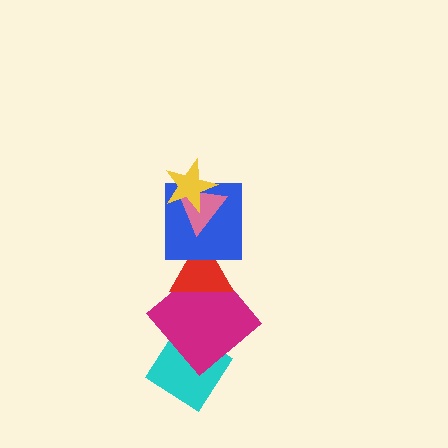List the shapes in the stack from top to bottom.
From top to bottom: the yellow star, the pink triangle, the blue square, the red triangle, the magenta diamond, the cyan diamond.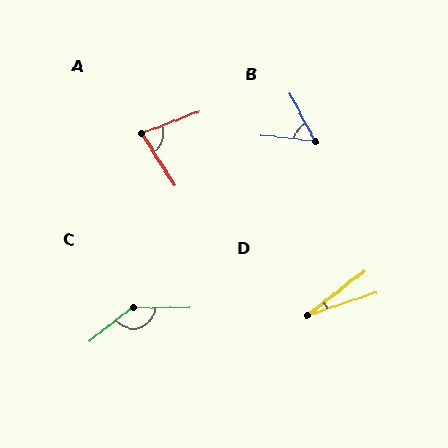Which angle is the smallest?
D, at approximately 20 degrees.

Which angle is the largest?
C, at approximately 143 degrees.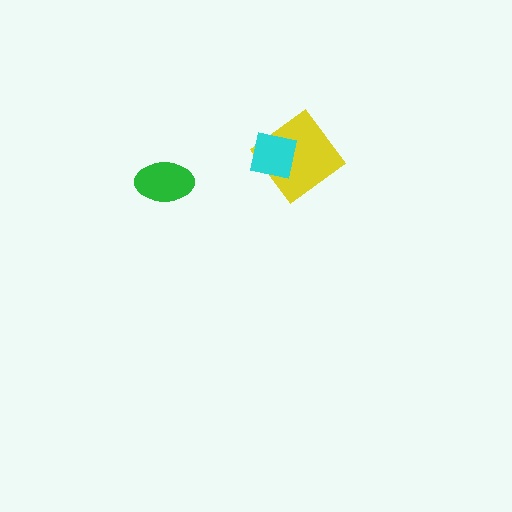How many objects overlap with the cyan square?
1 object overlaps with the cyan square.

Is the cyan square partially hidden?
No, no other shape covers it.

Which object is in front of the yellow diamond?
The cyan square is in front of the yellow diamond.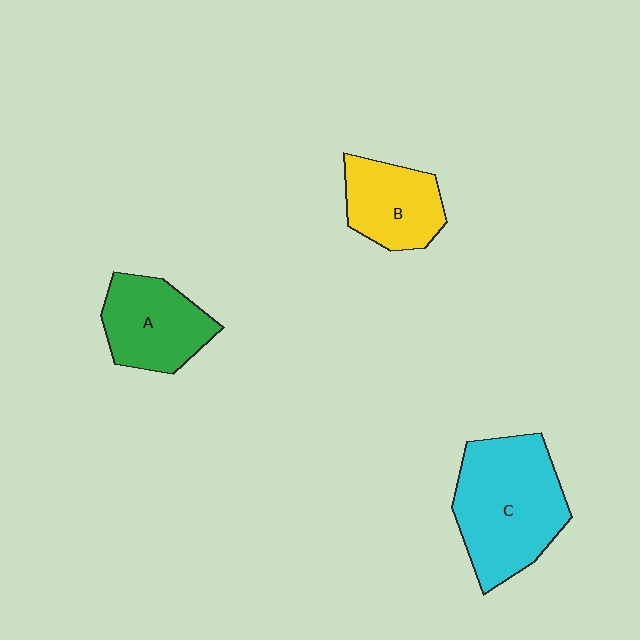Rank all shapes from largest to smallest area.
From largest to smallest: C (cyan), A (green), B (yellow).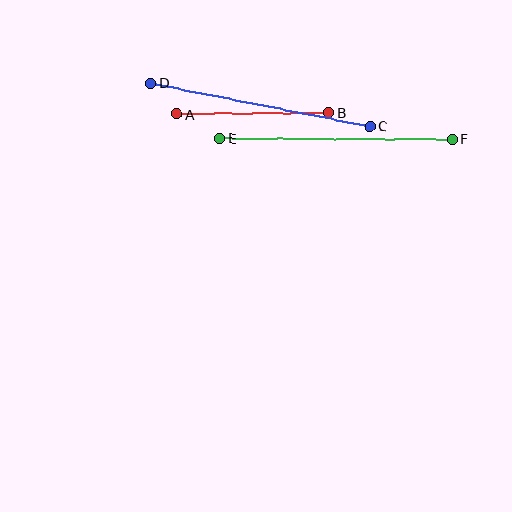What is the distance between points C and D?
The distance is approximately 223 pixels.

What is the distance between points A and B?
The distance is approximately 152 pixels.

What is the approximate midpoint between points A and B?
The midpoint is at approximately (253, 113) pixels.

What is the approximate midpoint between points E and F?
The midpoint is at approximately (336, 139) pixels.